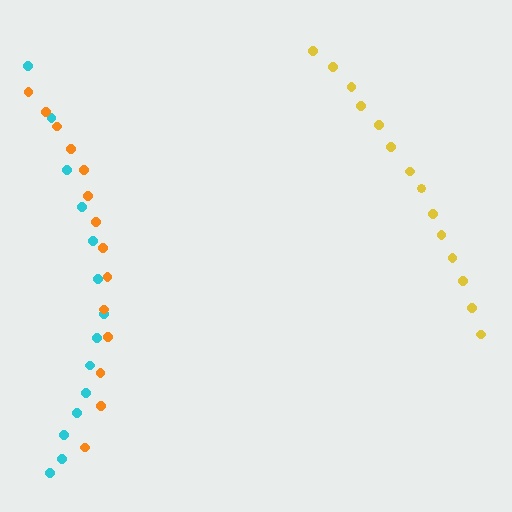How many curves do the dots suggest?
There are 3 distinct paths.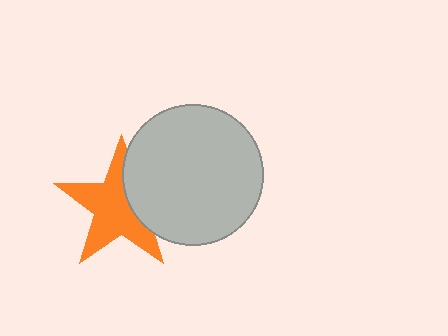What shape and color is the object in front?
The object in front is a light gray circle.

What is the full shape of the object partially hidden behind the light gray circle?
The partially hidden object is an orange star.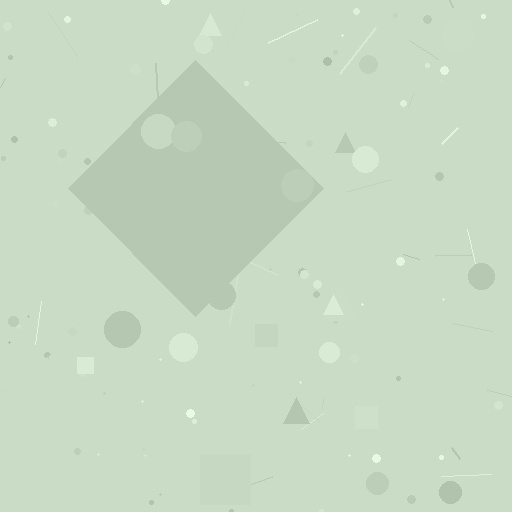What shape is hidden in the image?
A diamond is hidden in the image.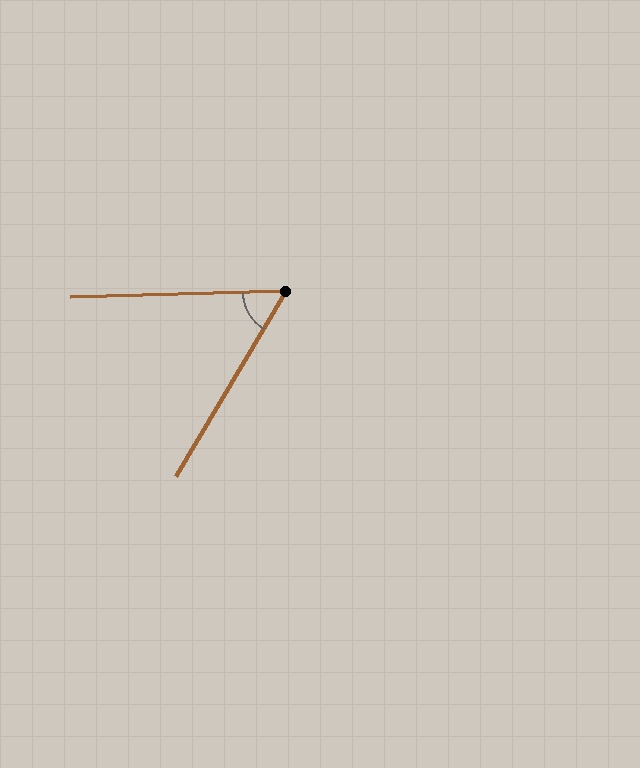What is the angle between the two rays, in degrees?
Approximately 58 degrees.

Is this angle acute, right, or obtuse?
It is acute.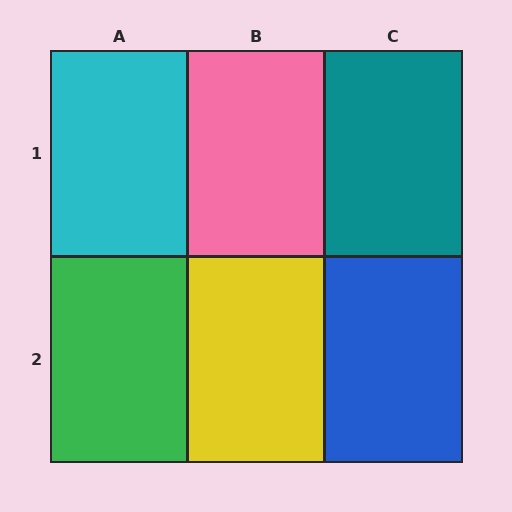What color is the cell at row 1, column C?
Teal.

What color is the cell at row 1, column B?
Pink.